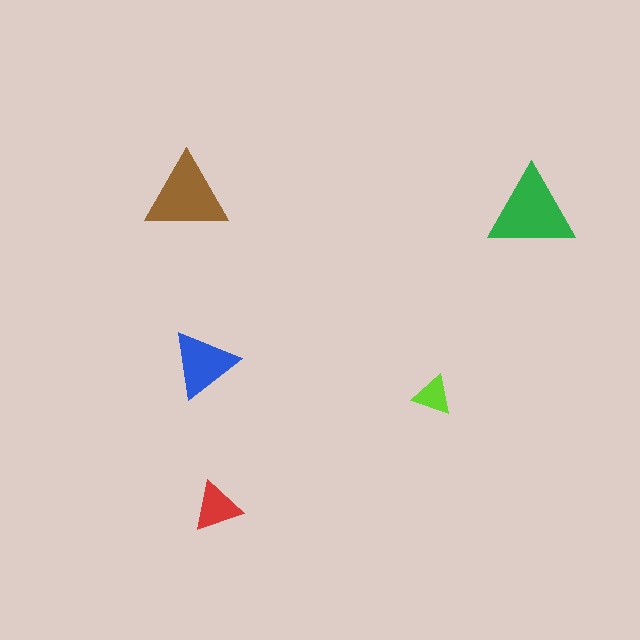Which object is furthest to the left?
The brown triangle is leftmost.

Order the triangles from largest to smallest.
the green one, the brown one, the blue one, the red one, the lime one.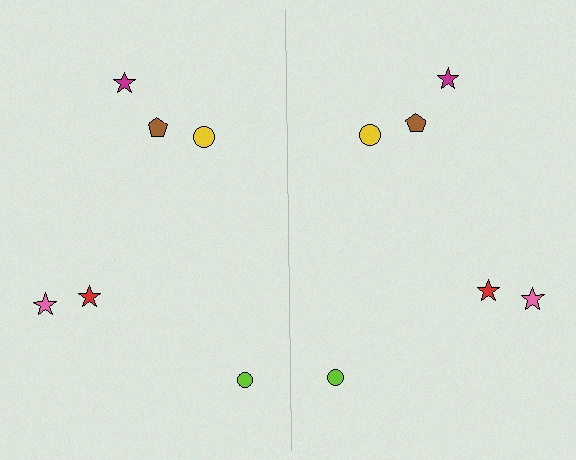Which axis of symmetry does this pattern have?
The pattern has a vertical axis of symmetry running through the center of the image.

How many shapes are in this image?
There are 12 shapes in this image.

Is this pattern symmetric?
Yes, this pattern has bilateral (reflection) symmetry.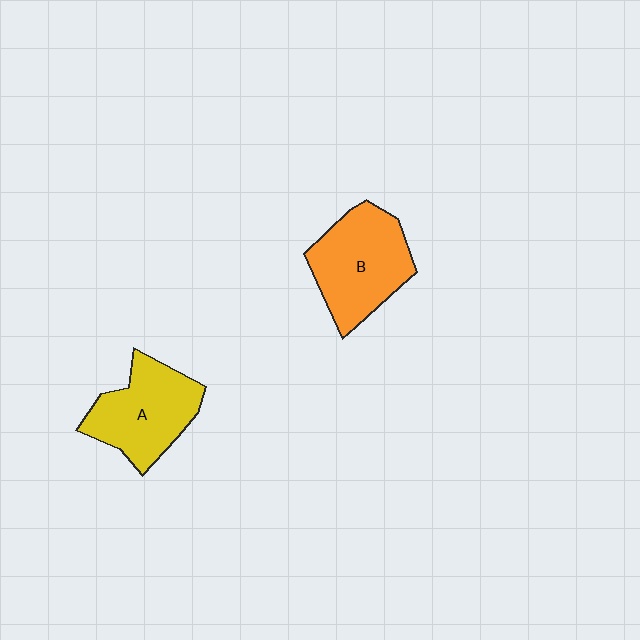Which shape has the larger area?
Shape B (orange).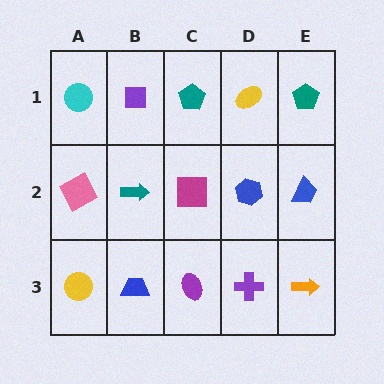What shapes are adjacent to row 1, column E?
A blue trapezoid (row 2, column E), a yellow ellipse (row 1, column D).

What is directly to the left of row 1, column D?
A teal pentagon.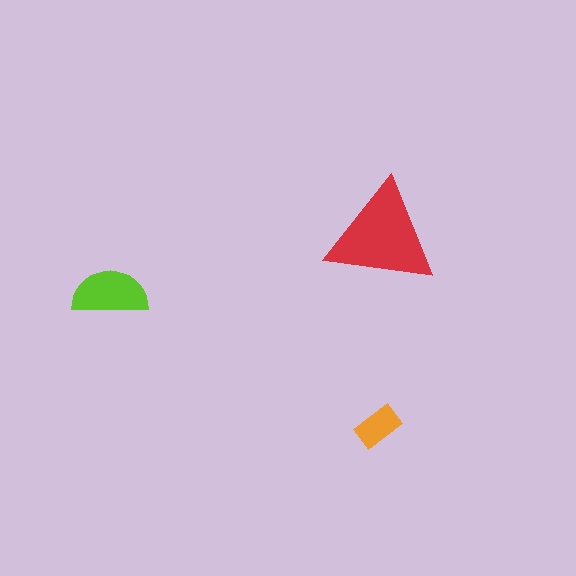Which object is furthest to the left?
The lime semicircle is leftmost.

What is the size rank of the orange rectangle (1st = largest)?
3rd.